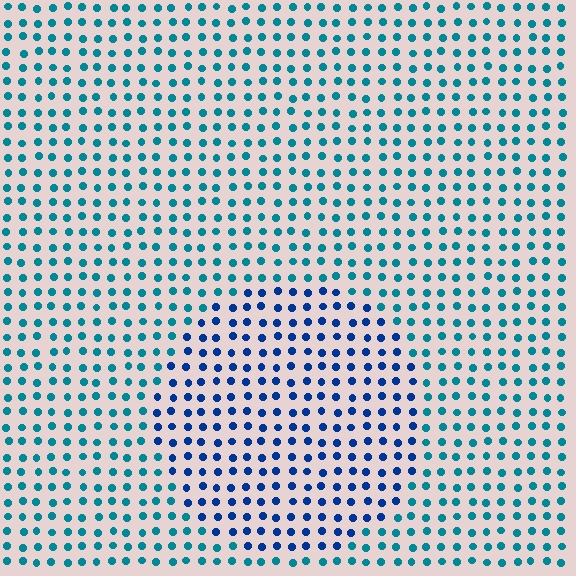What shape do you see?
I see a circle.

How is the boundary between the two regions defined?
The boundary is defined purely by a slight shift in hue (about 34 degrees). Spacing, size, and orientation are identical on both sides.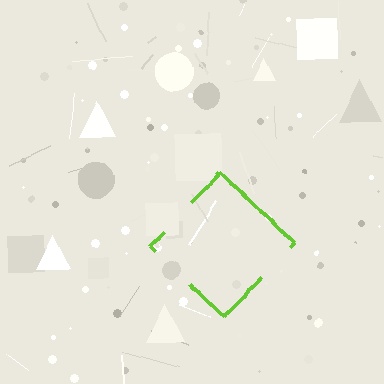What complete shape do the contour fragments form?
The contour fragments form a diamond.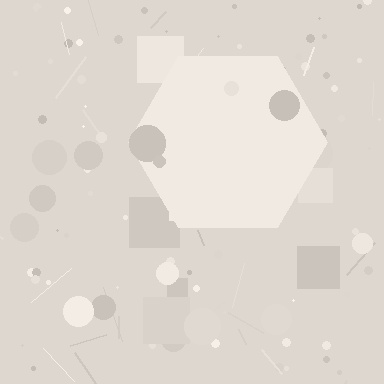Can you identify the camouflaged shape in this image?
The camouflaged shape is a hexagon.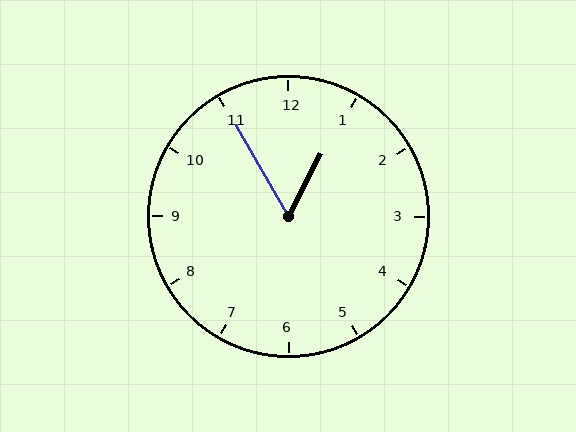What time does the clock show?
12:55.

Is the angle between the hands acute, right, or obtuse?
It is acute.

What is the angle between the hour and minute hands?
Approximately 58 degrees.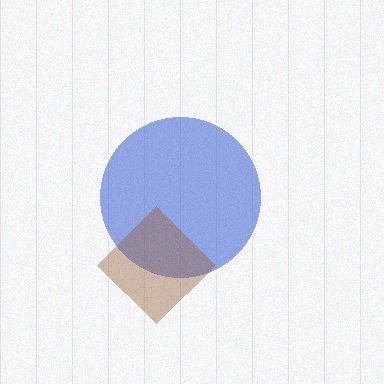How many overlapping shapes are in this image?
There are 2 overlapping shapes in the image.